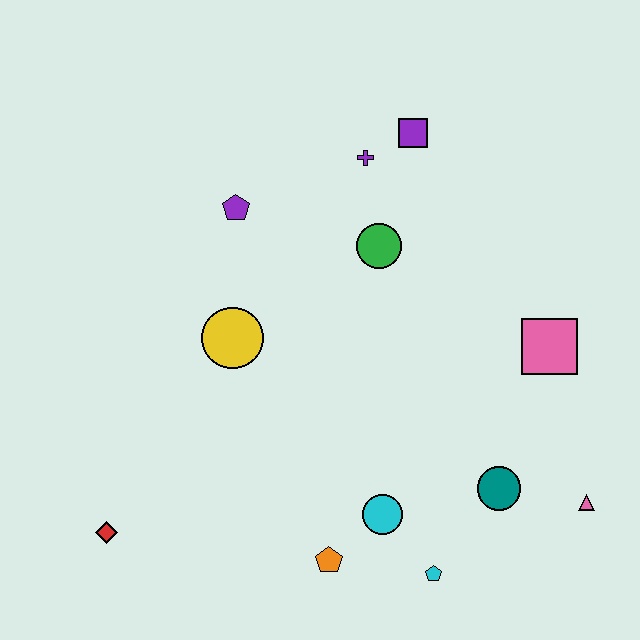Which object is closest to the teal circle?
The pink triangle is closest to the teal circle.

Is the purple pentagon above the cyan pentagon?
Yes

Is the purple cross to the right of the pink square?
No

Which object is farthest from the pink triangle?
The red diamond is farthest from the pink triangle.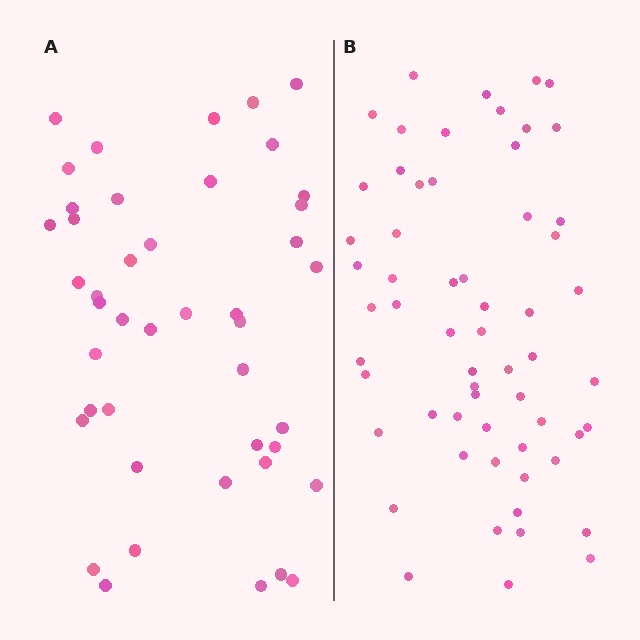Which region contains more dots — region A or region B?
Region B (the right region) has more dots.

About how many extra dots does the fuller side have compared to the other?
Region B has approximately 15 more dots than region A.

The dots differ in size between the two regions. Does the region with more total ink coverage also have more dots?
No. Region A has more total ink coverage because its dots are larger, but region B actually contains more individual dots. Total area can be misleading — the number of items is what matters here.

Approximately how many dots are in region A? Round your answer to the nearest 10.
About 40 dots. (The exact count is 44, which rounds to 40.)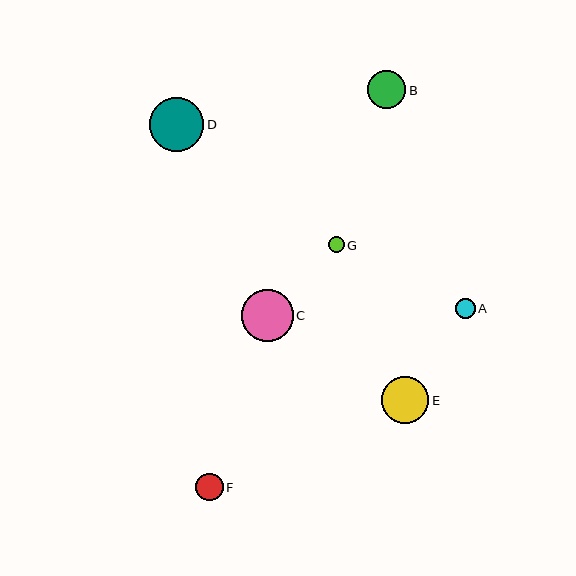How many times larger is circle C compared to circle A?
Circle C is approximately 2.6 times the size of circle A.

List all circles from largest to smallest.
From largest to smallest: D, C, E, B, F, A, G.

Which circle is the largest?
Circle D is the largest with a size of approximately 54 pixels.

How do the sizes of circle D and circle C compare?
Circle D and circle C are approximately the same size.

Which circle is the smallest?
Circle G is the smallest with a size of approximately 15 pixels.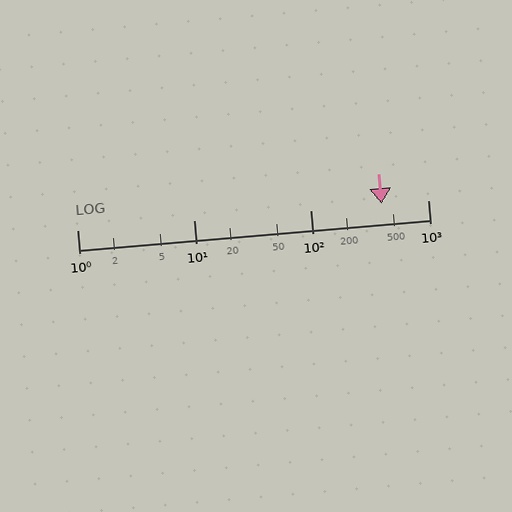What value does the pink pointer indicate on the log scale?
The pointer indicates approximately 400.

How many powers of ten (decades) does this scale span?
The scale spans 3 decades, from 1 to 1000.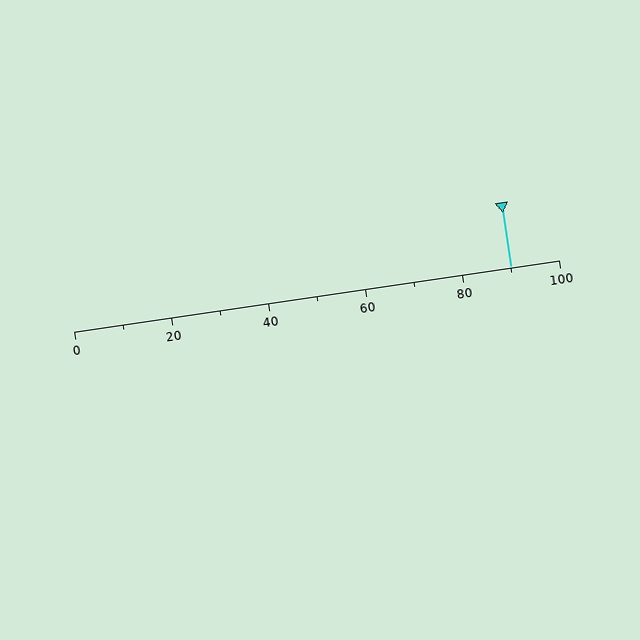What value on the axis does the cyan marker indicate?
The marker indicates approximately 90.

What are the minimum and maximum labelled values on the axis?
The axis runs from 0 to 100.